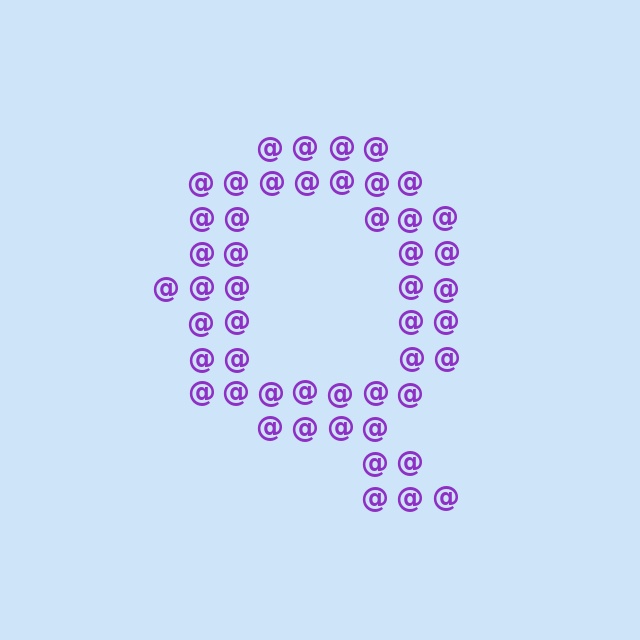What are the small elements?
The small elements are at signs.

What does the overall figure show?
The overall figure shows the letter Q.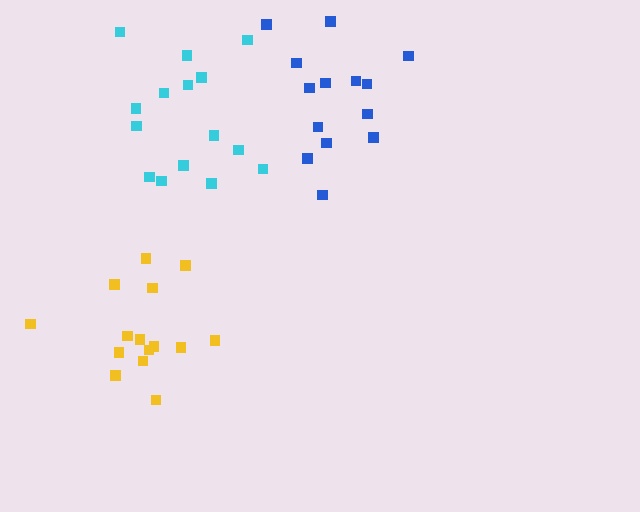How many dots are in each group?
Group 1: 15 dots, Group 2: 14 dots, Group 3: 15 dots (44 total).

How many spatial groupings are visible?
There are 3 spatial groupings.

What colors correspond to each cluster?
The clusters are colored: yellow, blue, cyan.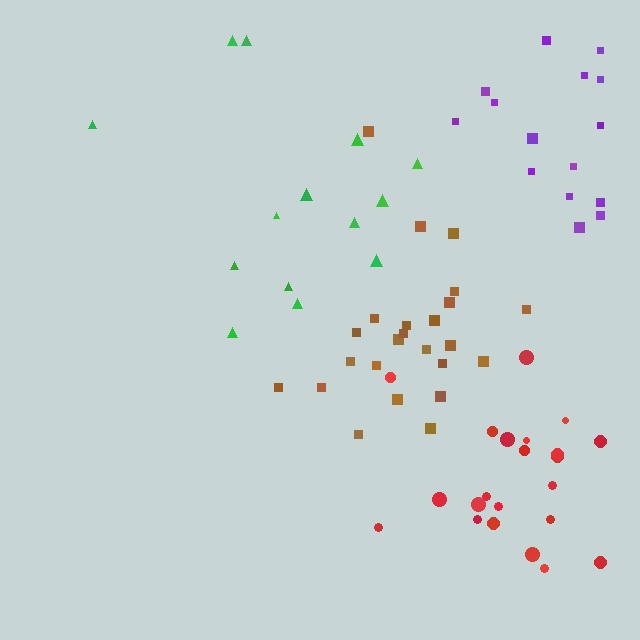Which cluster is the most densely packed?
Brown.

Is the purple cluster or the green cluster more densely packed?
Purple.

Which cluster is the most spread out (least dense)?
Green.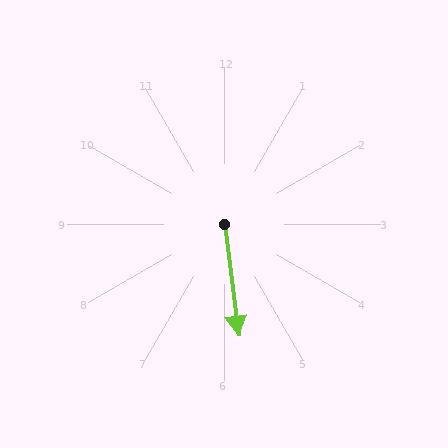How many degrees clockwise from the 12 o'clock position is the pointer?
Approximately 173 degrees.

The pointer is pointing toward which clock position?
Roughly 6 o'clock.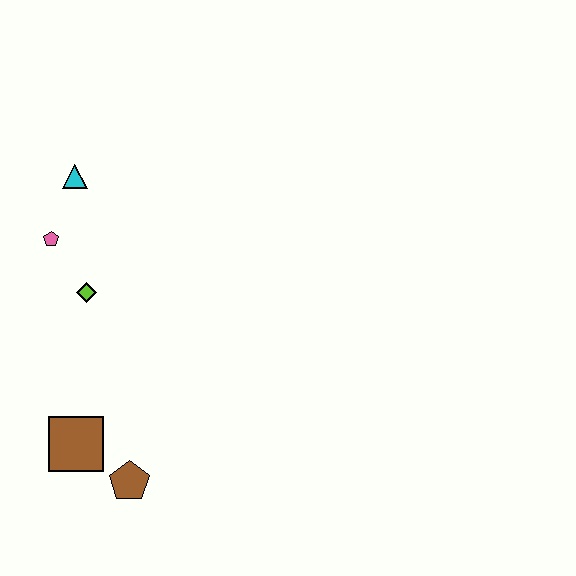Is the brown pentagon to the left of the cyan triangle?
No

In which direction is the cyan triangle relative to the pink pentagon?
The cyan triangle is above the pink pentagon.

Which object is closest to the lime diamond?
The pink pentagon is closest to the lime diamond.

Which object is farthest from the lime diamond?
The brown pentagon is farthest from the lime diamond.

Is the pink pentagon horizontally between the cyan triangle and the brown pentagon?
No